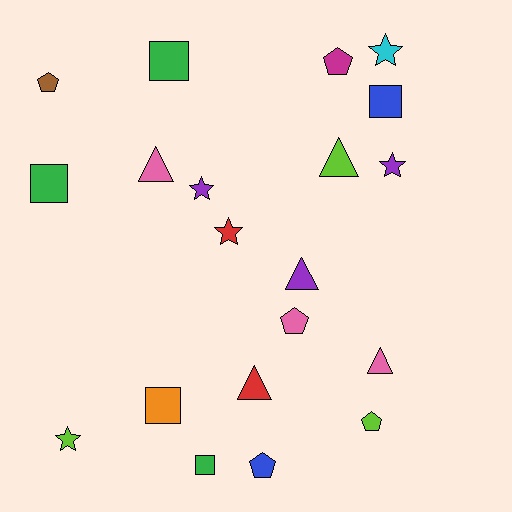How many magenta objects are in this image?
There is 1 magenta object.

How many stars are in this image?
There are 5 stars.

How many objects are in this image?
There are 20 objects.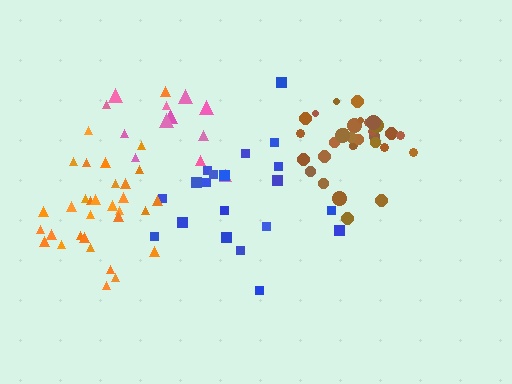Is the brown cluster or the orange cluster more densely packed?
Brown.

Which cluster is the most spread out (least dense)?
Blue.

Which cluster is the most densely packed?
Brown.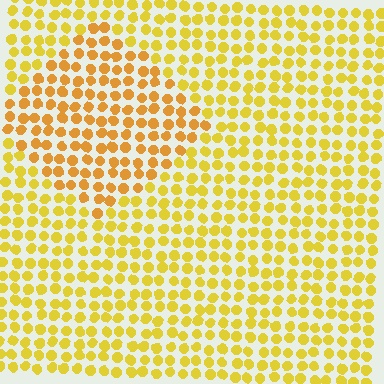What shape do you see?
I see a diamond.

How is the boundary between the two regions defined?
The boundary is defined purely by a slight shift in hue (about 20 degrees). Spacing, size, and orientation are identical on both sides.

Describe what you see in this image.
The image is filled with small yellow elements in a uniform arrangement. A diamond-shaped region is visible where the elements are tinted to a slightly different hue, forming a subtle color boundary.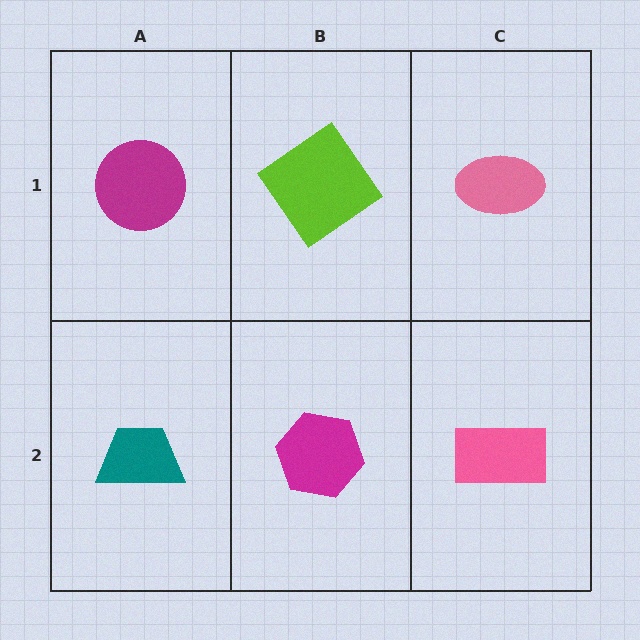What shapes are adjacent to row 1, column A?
A teal trapezoid (row 2, column A), a lime diamond (row 1, column B).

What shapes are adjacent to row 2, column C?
A pink ellipse (row 1, column C), a magenta hexagon (row 2, column B).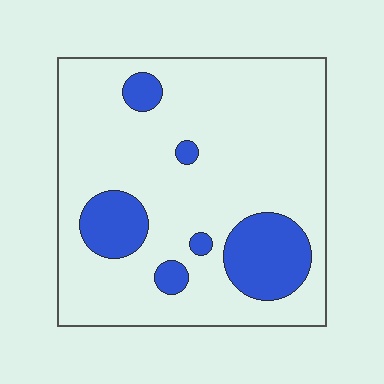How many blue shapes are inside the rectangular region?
6.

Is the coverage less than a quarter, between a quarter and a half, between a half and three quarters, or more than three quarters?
Less than a quarter.